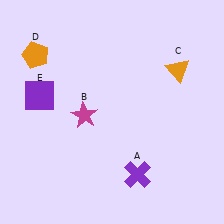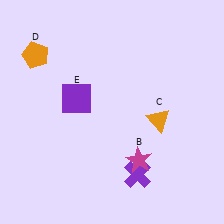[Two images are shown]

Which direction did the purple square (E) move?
The purple square (E) moved right.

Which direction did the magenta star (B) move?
The magenta star (B) moved right.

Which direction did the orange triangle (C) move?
The orange triangle (C) moved down.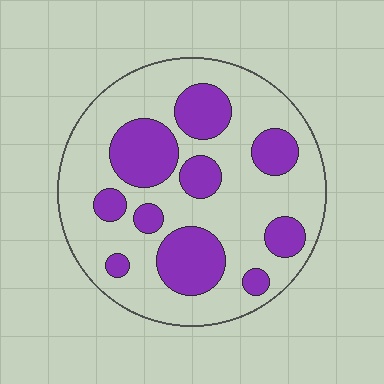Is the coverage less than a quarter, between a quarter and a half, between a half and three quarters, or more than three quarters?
Between a quarter and a half.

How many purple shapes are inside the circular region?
10.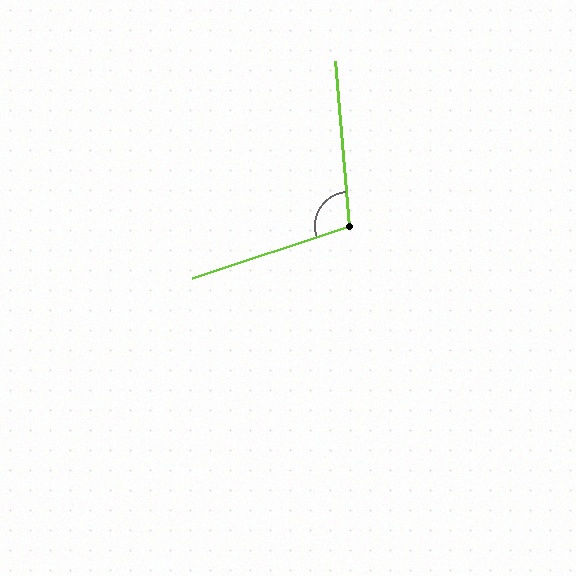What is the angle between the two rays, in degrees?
Approximately 103 degrees.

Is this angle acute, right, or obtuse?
It is obtuse.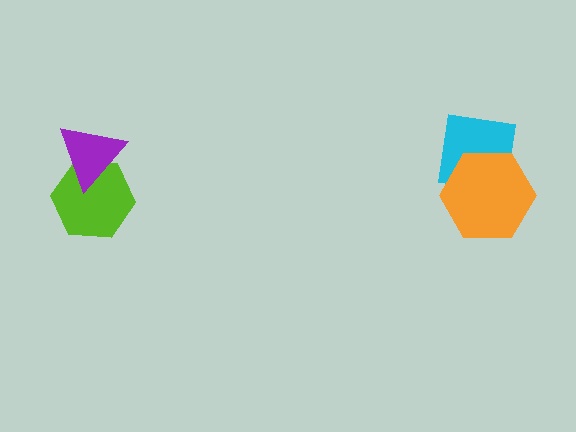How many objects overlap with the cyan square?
1 object overlaps with the cyan square.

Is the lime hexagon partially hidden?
Yes, it is partially covered by another shape.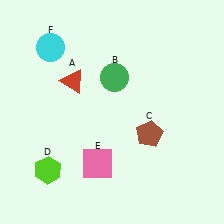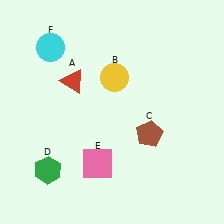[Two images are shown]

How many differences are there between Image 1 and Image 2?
There are 2 differences between the two images.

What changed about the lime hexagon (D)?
In Image 1, D is lime. In Image 2, it changed to green.